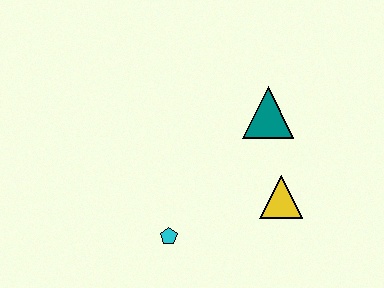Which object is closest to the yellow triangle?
The teal triangle is closest to the yellow triangle.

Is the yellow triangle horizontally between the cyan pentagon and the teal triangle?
No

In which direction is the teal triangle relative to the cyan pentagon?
The teal triangle is above the cyan pentagon.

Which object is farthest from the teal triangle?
The cyan pentagon is farthest from the teal triangle.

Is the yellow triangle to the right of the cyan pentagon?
Yes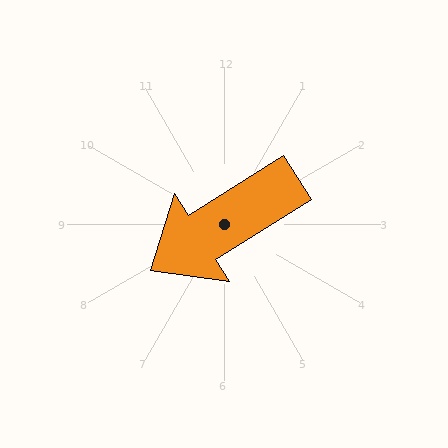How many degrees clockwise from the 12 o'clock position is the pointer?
Approximately 238 degrees.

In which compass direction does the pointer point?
Southwest.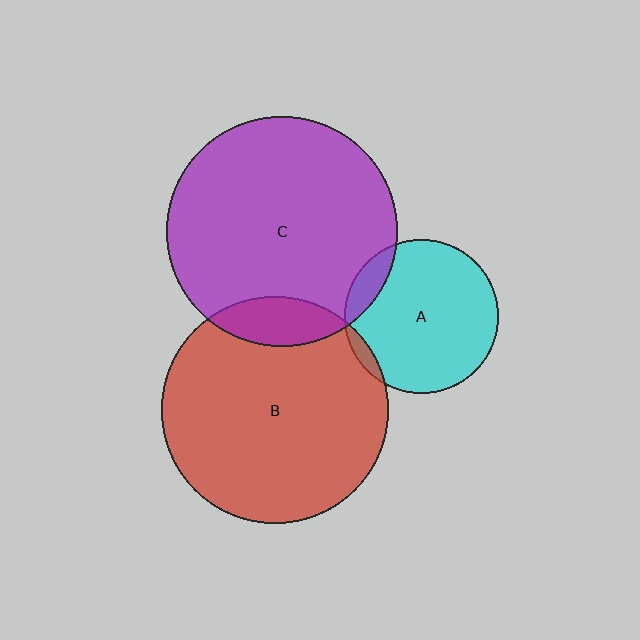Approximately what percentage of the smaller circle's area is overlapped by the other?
Approximately 5%.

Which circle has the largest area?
Circle C (purple).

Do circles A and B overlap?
Yes.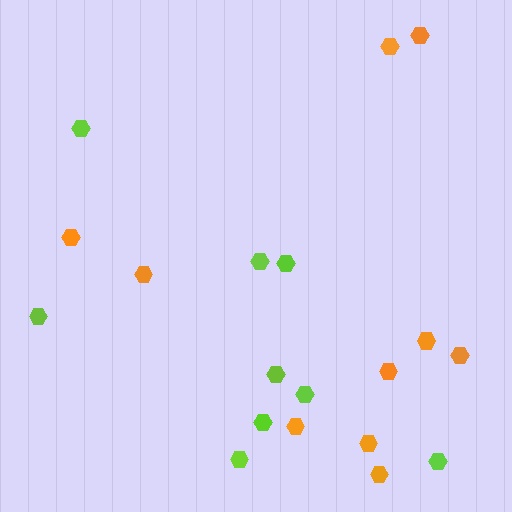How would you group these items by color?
There are 2 groups: one group of lime hexagons (9) and one group of orange hexagons (10).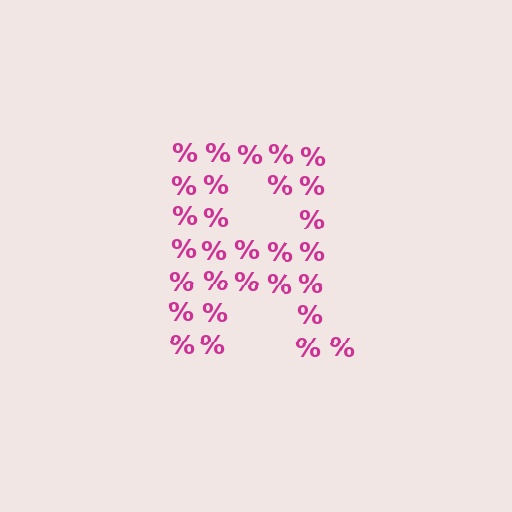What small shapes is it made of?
It is made of small percent signs.